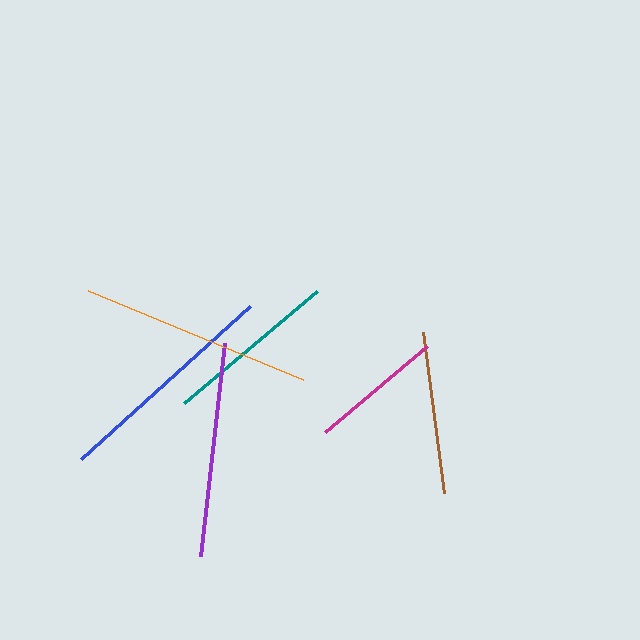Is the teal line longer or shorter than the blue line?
The blue line is longer than the teal line.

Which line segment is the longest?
The orange line is the longest at approximately 233 pixels.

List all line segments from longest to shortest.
From longest to shortest: orange, blue, purple, teal, brown, magenta.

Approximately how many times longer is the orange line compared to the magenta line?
The orange line is approximately 1.8 times the length of the magenta line.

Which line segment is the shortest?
The magenta line is the shortest at approximately 133 pixels.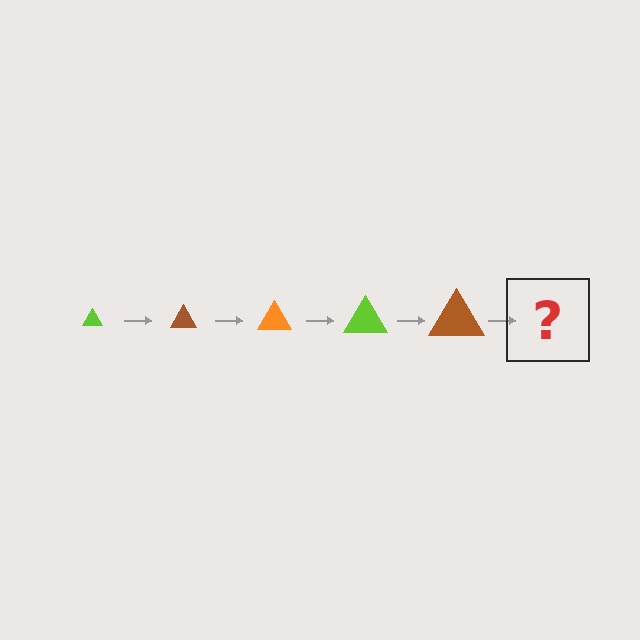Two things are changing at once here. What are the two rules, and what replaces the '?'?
The two rules are that the triangle grows larger each step and the color cycles through lime, brown, and orange. The '?' should be an orange triangle, larger than the previous one.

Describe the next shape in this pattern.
It should be an orange triangle, larger than the previous one.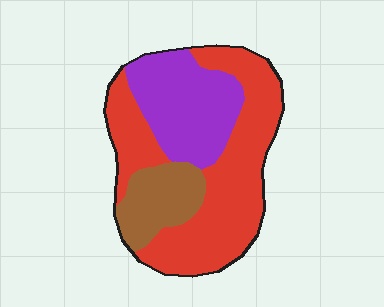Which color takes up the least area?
Brown, at roughly 15%.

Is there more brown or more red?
Red.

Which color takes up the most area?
Red, at roughly 55%.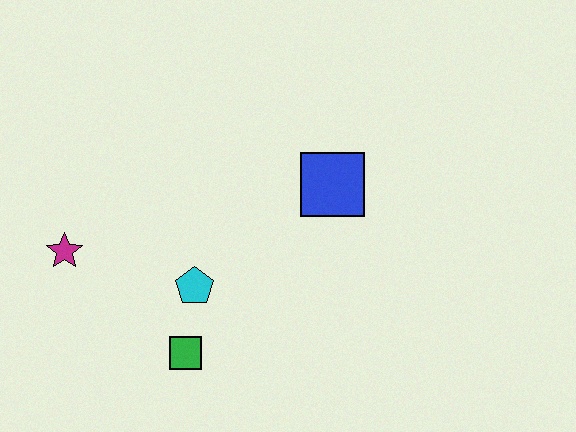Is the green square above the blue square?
No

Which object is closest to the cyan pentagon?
The green square is closest to the cyan pentagon.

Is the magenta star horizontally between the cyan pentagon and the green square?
No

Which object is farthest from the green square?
The blue square is farthest from the green square.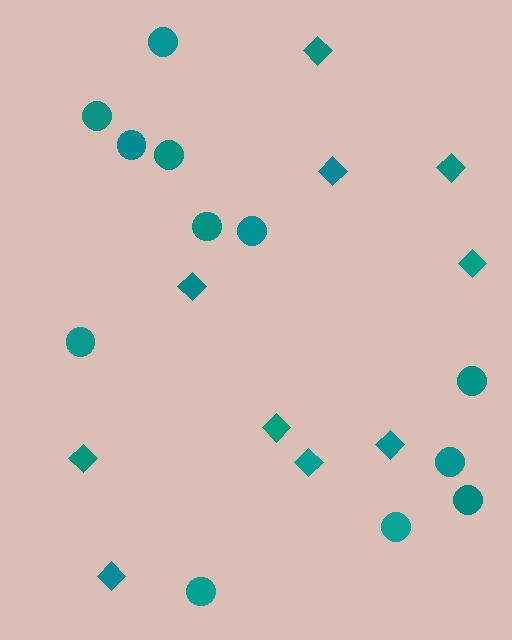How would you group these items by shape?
There are 2 groups: one group of circles (12) and one group of diamonds (10).